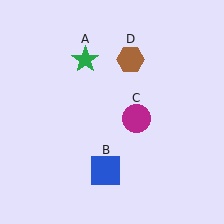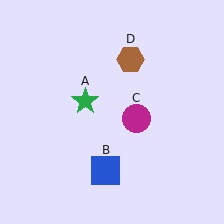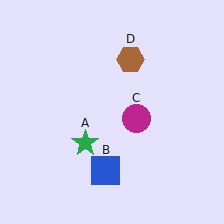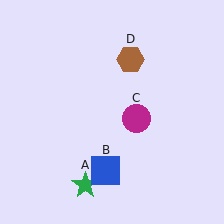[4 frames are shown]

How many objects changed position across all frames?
1 object changed position: green star (object A).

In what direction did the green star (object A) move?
The green star (object A) moved down.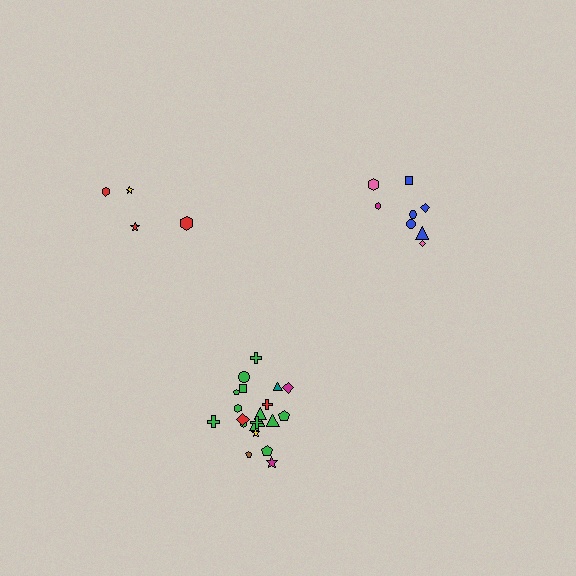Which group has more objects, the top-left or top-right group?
The top-right group.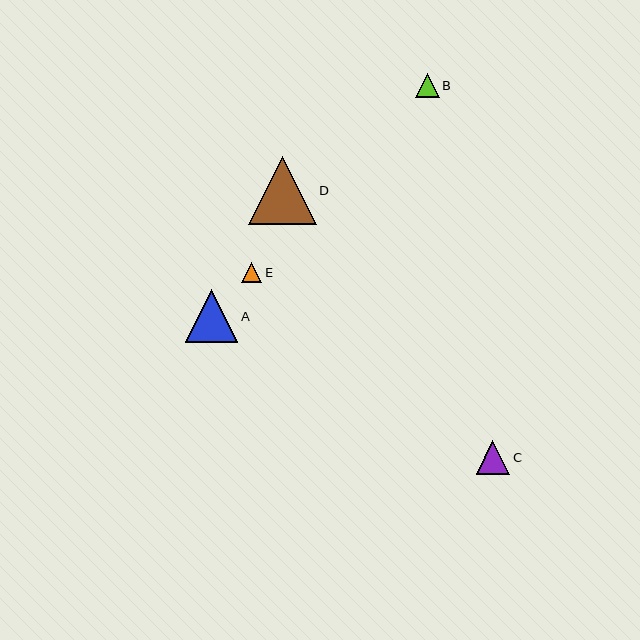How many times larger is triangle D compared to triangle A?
Triangle D is approximately 1.3 times the size of triangle A.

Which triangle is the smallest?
Triangle E is the smallest with a size of approximately 20 pixels.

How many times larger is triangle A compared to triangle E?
Triangle A is approximately 2.6 times the size of triangle E.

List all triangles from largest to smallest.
From largest to smallest: D, A, C, B, E.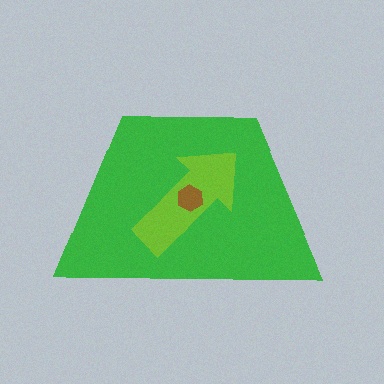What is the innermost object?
The brown hexagon.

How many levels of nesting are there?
3.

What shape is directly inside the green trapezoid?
The lime arrow.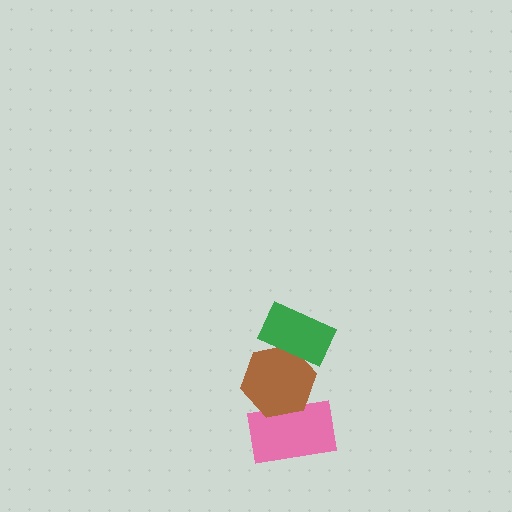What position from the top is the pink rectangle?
The pink rectangle is 3rd from the top.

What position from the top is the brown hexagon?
The brown hexagon is 2nd from the top.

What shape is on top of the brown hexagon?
The green rectangle is on top of the brown hexagon.